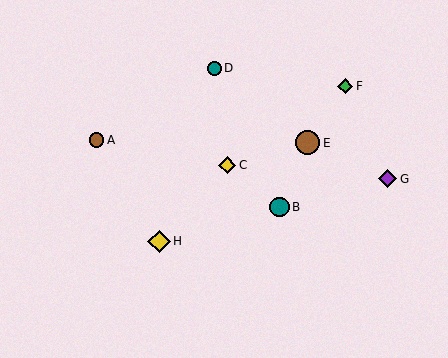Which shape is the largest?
The brown circle (labeled E) is the largest.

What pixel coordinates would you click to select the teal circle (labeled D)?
Click at (214, 68) to select the teal circle D.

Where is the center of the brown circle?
The center of the brown circle is at (97, 140).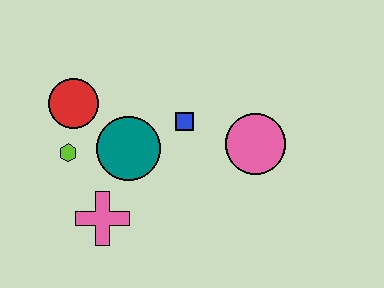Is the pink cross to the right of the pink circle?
No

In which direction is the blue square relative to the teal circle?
The blue square is to the right of the teal circle.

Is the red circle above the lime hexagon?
Yes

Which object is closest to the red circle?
The lime hexagon is closest to the red circle.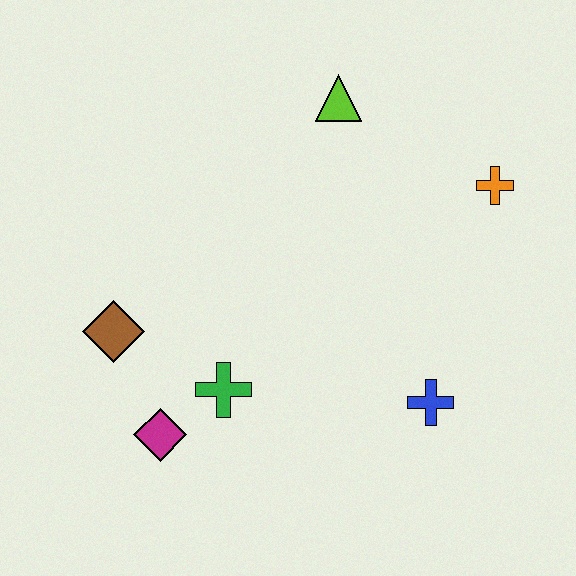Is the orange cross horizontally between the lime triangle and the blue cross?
No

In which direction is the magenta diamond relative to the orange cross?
The magenta diamond is to the left of the orange cross.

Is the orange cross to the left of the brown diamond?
No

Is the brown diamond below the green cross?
No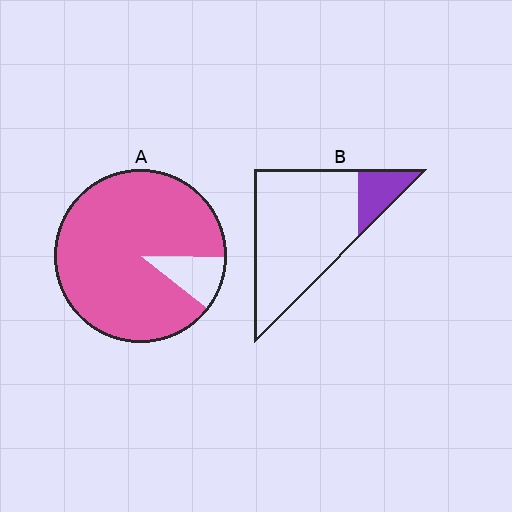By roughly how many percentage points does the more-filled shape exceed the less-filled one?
By roughly 75 percentage points (A over B).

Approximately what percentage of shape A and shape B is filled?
A is approximately 90% and B is approximately 15%.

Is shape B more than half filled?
No.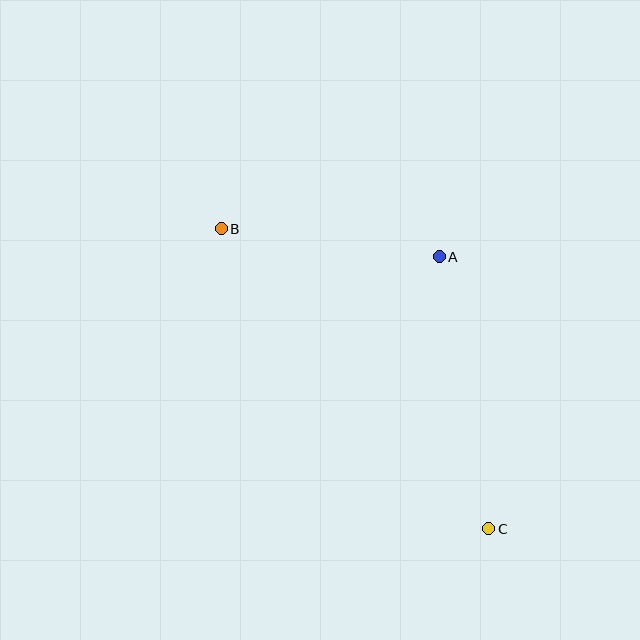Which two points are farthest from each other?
Points B and C are farthest from each other.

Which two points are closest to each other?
Points A and B are closest to each other.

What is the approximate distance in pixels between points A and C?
The distance between A and C is approximately 276 pixels.